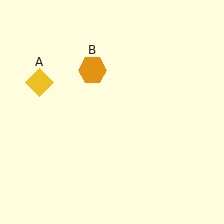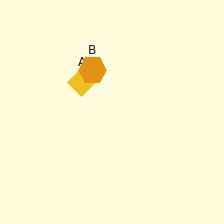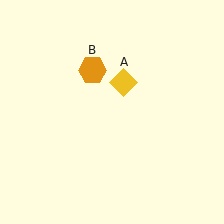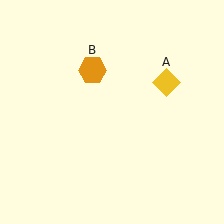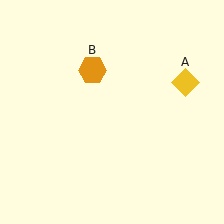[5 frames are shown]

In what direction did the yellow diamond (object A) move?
The yellow diamond (object A) moved right.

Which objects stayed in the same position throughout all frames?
Orange hexagon (object B) remained stationary.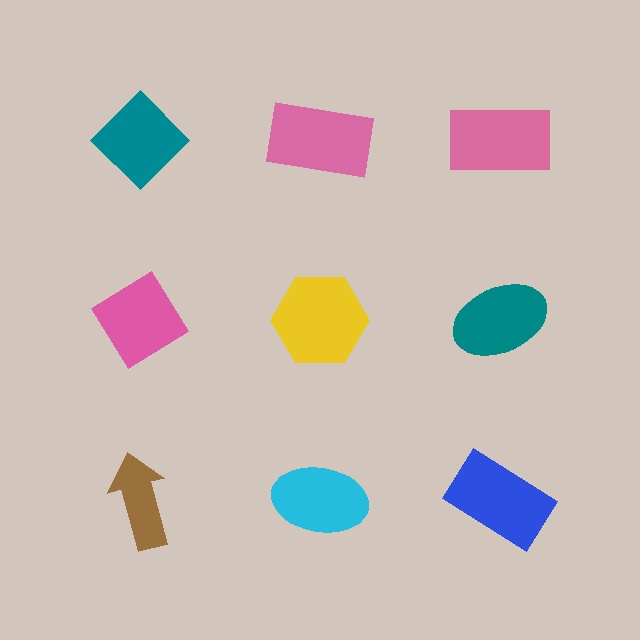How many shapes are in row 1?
3 shapes.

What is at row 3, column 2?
A cyan ellipse.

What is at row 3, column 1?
A brown arrow.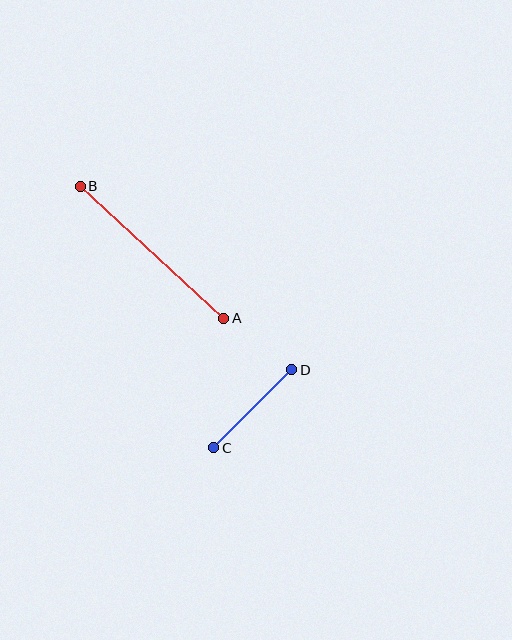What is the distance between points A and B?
The distance is approximately 195 pixels.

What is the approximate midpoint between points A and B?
The midpoint is at approximately (152, 252) pixels.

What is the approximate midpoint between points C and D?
The midpoint is at approximately (253, 409) pixels.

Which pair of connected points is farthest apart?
Points A and B are farthest apart.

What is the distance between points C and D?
The distance is approximately 111 pixels.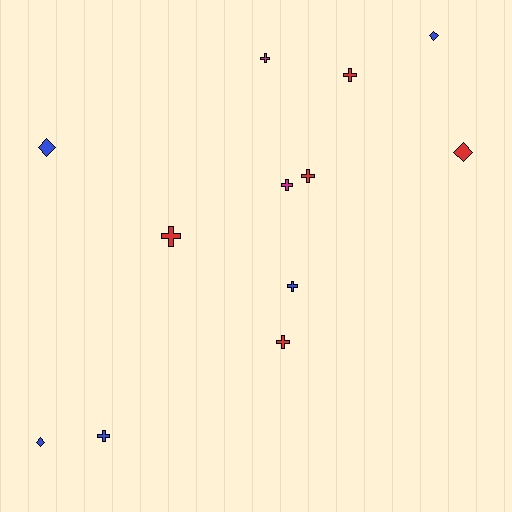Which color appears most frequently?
Blue, with 5 objects.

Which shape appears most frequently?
Cross, with 8 objects.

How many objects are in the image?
There are 12 objects.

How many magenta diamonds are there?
There are no magenta diamonds.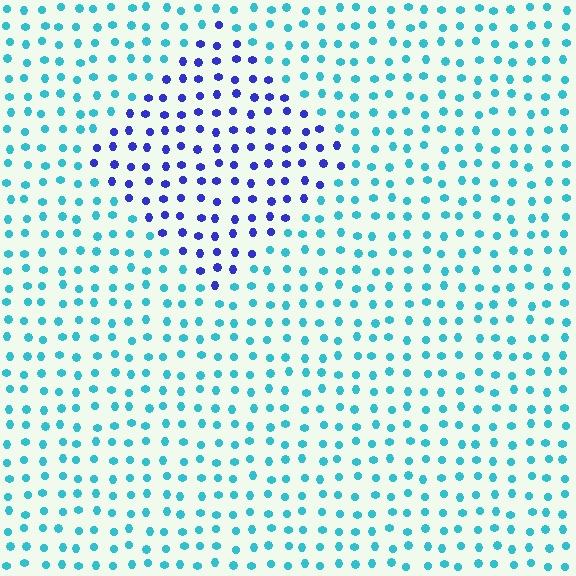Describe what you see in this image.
The image is filled with small cyan elements in a uniform arrangement. A diamond-shaped region is visible where the elements are tinted to a slightly different hue, forming a subtle color boundary.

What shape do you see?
I see a diamond.